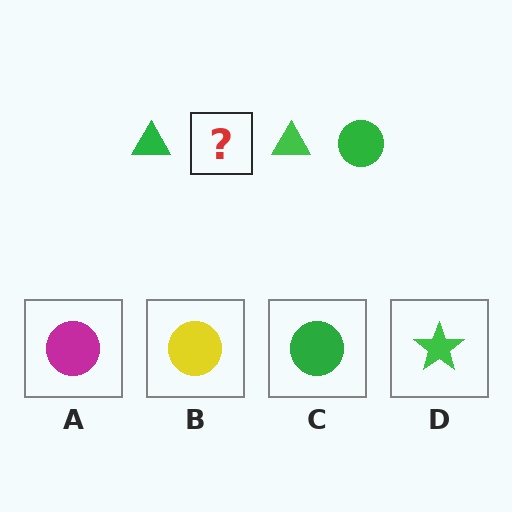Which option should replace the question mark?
Option C.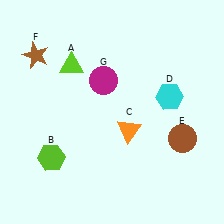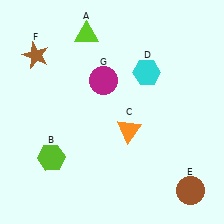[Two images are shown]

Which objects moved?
The objects that moved are: the lime triangle (A), the cyan hexagon (D), the brown circle (E).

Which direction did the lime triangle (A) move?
The lime triangle (A) moved up.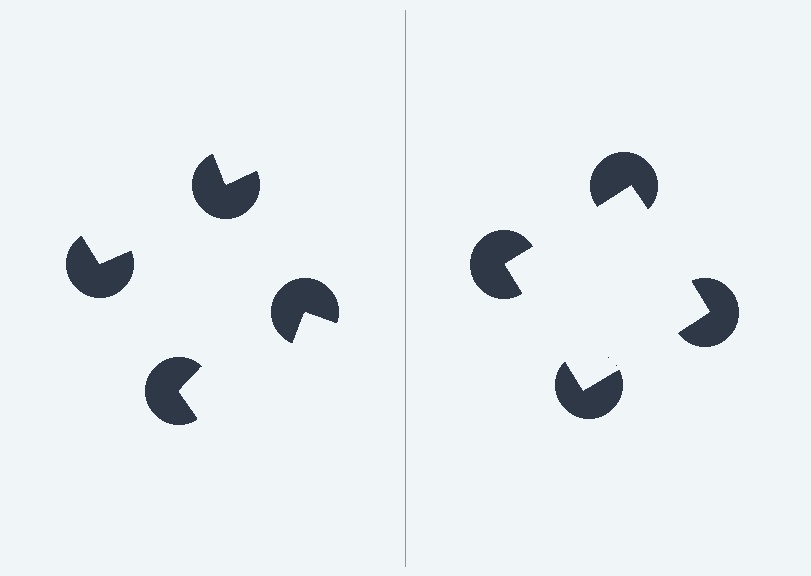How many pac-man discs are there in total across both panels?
8 — 4 on each side.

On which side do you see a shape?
An illusory square appears on the right side. On the left side the wedge cuts are rotated, so no coherent shape forms.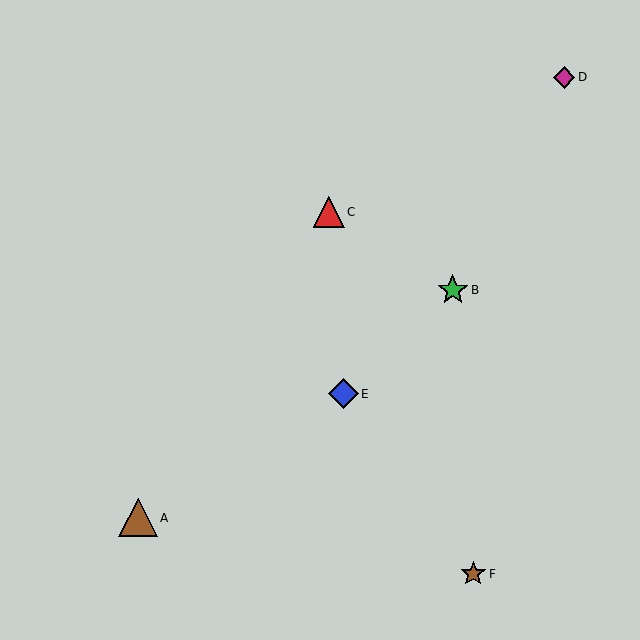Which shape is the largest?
The brown triangle (labeled A) is the largest.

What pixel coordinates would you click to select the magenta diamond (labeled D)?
Click at (564, 77) to select the magenta diamond D.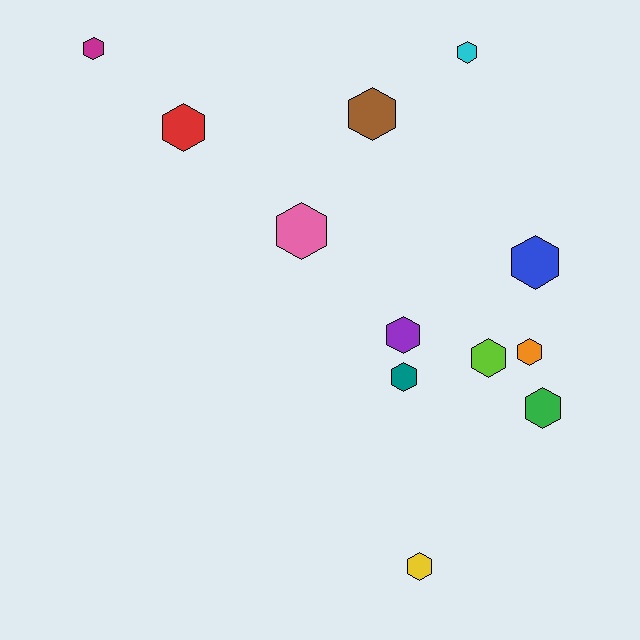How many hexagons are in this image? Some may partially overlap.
There are 12 hexagons.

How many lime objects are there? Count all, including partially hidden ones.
There is 1 lime object.